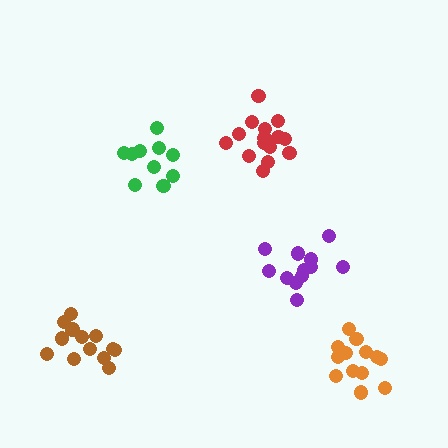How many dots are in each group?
Group 1: 10 dots, Group 2: 15 dots, Group 3: 13 dots, Group 4: 13 dots, Group 5: 12 dots (63 total).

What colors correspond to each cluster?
The clusters are colored: green, red, brown, orange, purple.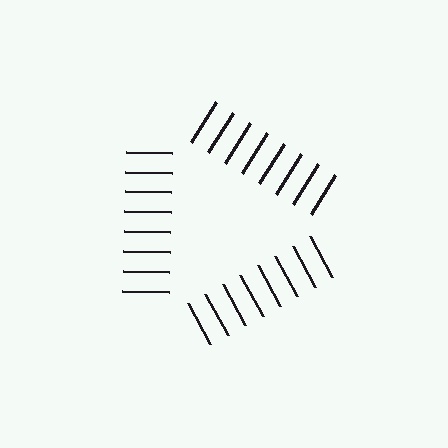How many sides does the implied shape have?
3 sides — the line-ends trace a triangle.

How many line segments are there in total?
24 — 8 along each of the 3 edges.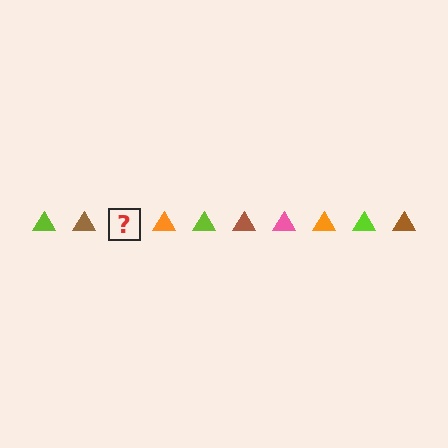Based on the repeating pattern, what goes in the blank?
The blank should be a pink triangle.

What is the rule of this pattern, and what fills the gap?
The rule is that the pattern cycles through lime, brown, pink, orange triangles. The gap should be filled with a pink triangle.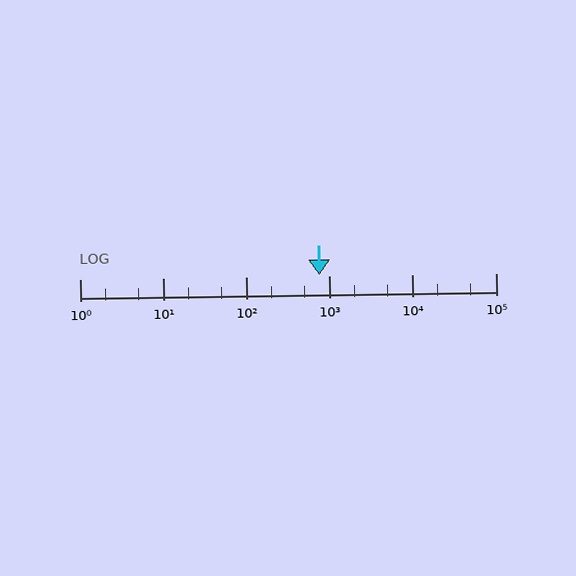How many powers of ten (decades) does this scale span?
The scale spans 5 decades, from 1 to 100000.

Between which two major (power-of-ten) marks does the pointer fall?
The pointer is between 100 and 1000.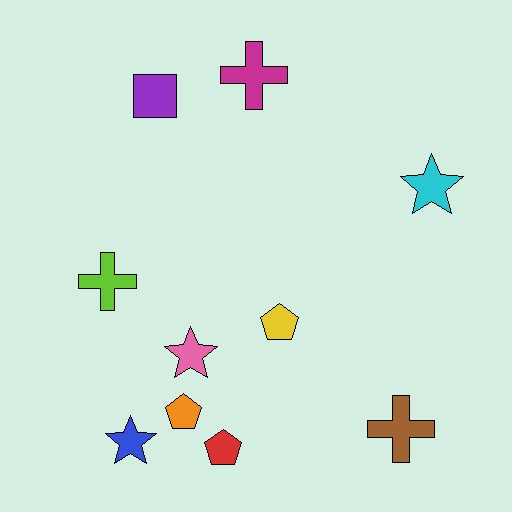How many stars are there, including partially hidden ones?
There are 3 stars.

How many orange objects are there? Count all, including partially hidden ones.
There is 1 orange object.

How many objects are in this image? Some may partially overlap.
There are 10 objects.